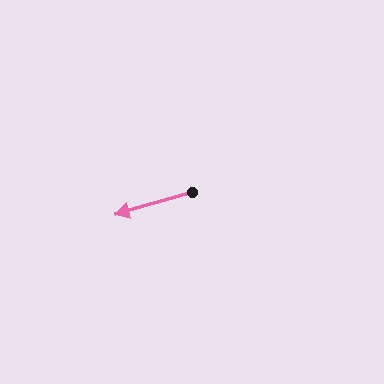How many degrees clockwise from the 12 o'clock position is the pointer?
Approximately 254 degrees.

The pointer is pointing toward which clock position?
Roughly 8 o'clock.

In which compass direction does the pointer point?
West.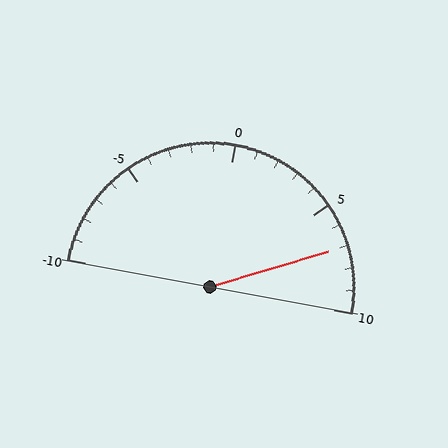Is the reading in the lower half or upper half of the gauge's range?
The reading is in the upper half of the range (-10 to 10).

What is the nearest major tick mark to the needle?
The nearest major tick mark is 5.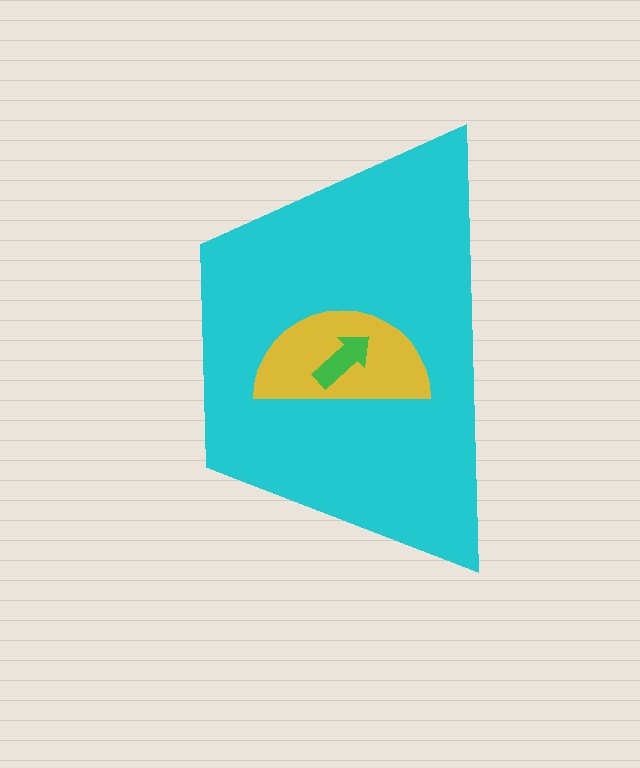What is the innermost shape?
The green arrow.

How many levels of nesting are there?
3.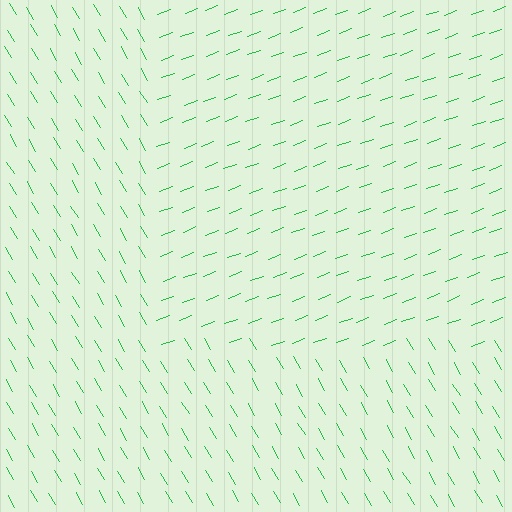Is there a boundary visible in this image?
Yes, there is a texture boundary formed by a change in line orientation.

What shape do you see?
I see a rectangle.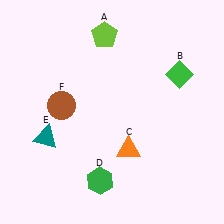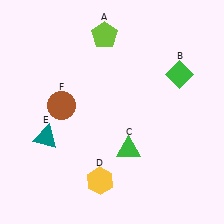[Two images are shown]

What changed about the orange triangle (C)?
In Image 1, C is orange. In Image 2, it changed to green.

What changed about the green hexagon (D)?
In Image 1, D is green. In Image 2, it changed to yellow.